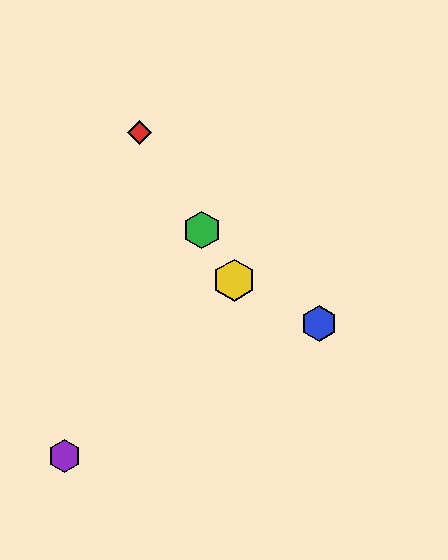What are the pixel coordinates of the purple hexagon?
The purple hexagon is at (64, 456).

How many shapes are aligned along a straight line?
3 shapes (the red diamond, the green hexagon, the yellow hexagon) are aligned along a straight line.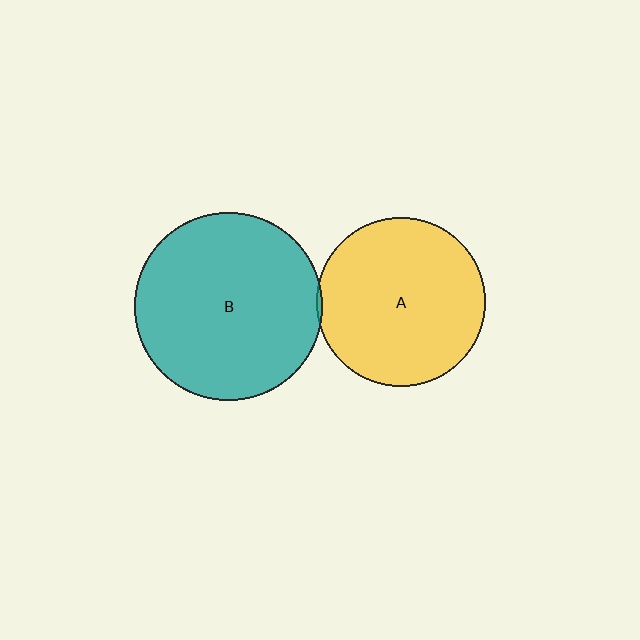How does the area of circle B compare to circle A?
Approximately 1.2 times.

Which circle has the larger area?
Circle B (teal).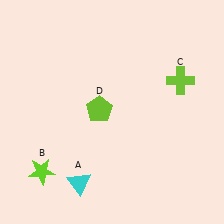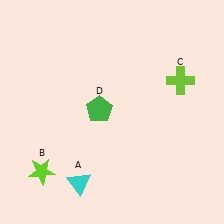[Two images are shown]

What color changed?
The pentagon (D) changed from lime in Image 1 to green in Image 2.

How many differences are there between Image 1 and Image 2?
There is 1 difference between the two images.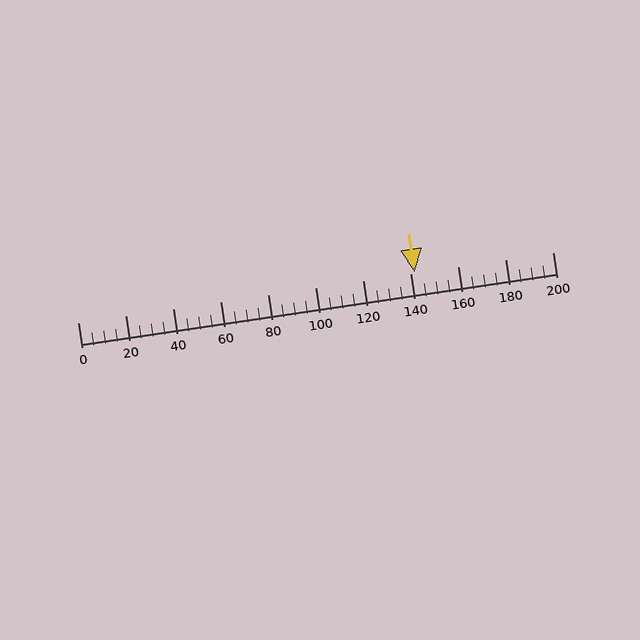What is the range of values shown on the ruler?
The ruler shows values from 0 to 200.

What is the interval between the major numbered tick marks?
The major tick marks are spaced 20 units apart.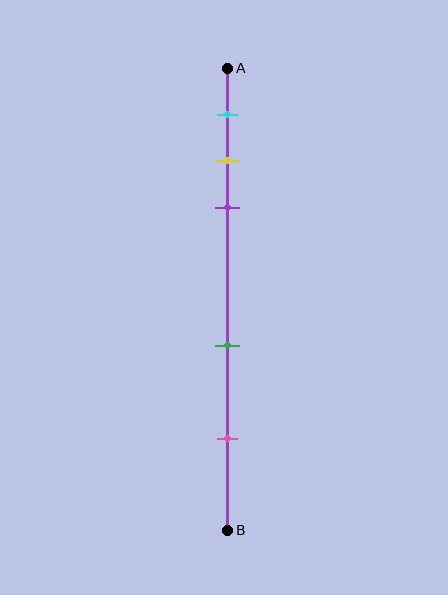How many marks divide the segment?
There are 5 marks dividing the segment.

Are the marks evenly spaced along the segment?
No, the marks are not evenly spaced.